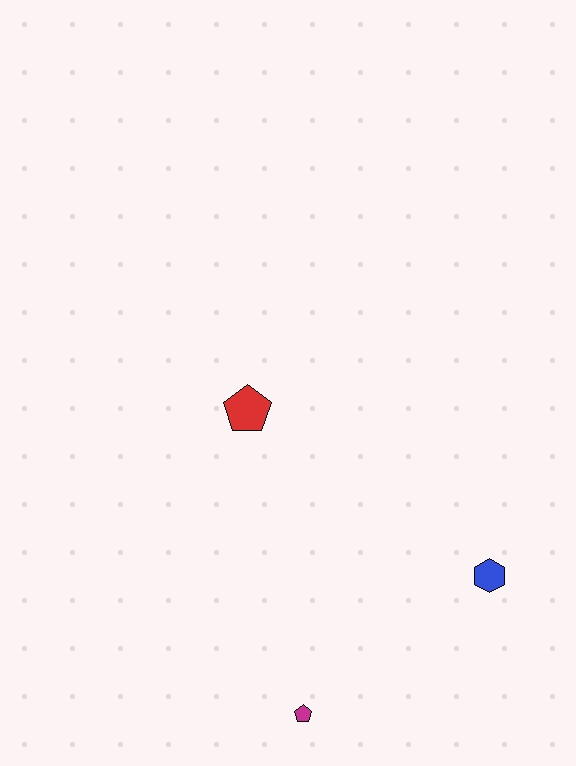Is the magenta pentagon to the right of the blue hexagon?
No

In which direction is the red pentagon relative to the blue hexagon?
The red pentagon is to the left of the blue hexagon.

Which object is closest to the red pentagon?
The blue hexagon is closest to the red pentagon.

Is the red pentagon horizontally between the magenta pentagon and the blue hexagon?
No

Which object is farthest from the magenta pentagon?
The red pentagon is farthest from the magenta pentagon.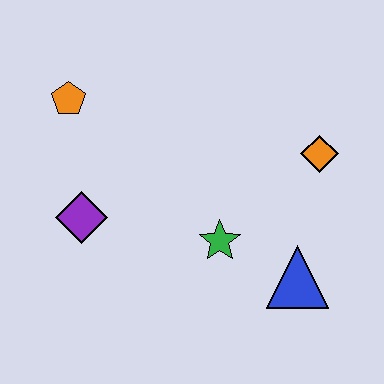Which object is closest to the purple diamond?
The orange pentagon is closest to the purple diamond.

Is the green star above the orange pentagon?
No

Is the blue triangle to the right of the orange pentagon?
Yes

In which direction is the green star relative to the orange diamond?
The green star is to the left of the orange diamond.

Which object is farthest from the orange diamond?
The orange pentagon is farthest from the orange diamond.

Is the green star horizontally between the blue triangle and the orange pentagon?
Yes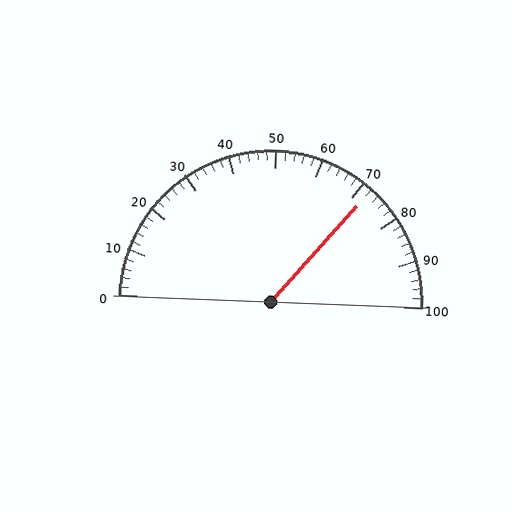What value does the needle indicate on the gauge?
The needle indicates approximately 72.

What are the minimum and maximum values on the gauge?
The gauge ranges from 0 to 100.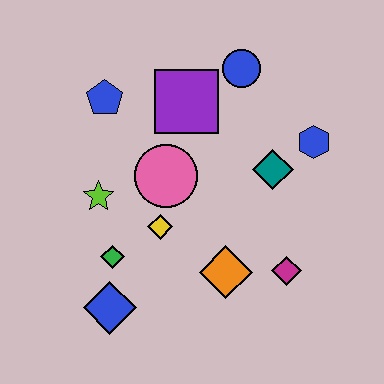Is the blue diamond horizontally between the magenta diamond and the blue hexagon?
No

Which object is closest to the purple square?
The blue circle is closest to the purple square.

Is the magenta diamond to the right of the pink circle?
Yes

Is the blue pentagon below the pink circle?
No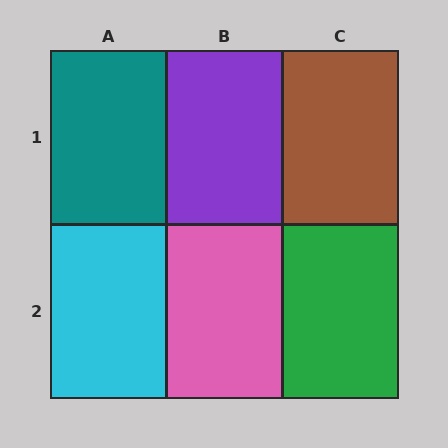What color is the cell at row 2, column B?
Pink.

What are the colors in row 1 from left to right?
Teal, purple, brown.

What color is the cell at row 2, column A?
Cyan.